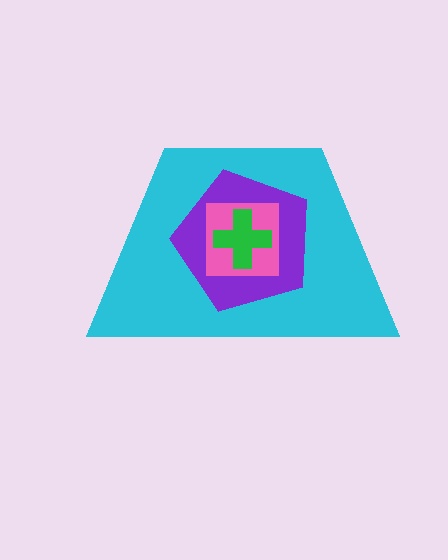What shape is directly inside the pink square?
The green cross.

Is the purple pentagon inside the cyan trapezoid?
Yes.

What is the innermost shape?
The green cross.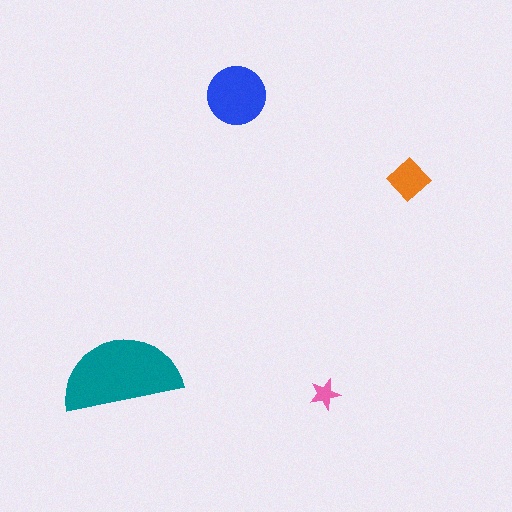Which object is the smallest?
The pink star.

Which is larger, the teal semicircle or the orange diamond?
The teal semicircle.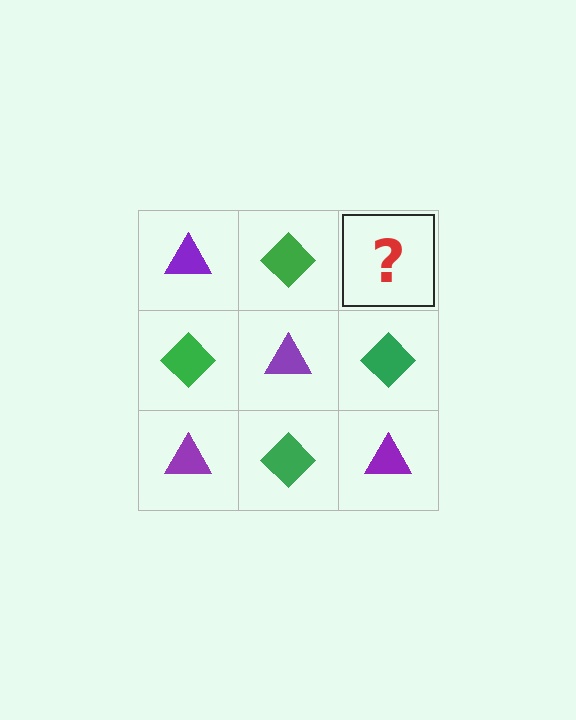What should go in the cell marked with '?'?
The missing cell should contain a purple triangle.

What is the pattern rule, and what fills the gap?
The rule is that it alternates purple triangle and green diamond in a checkerboard pattern. The gap should be filled with a purple triangle.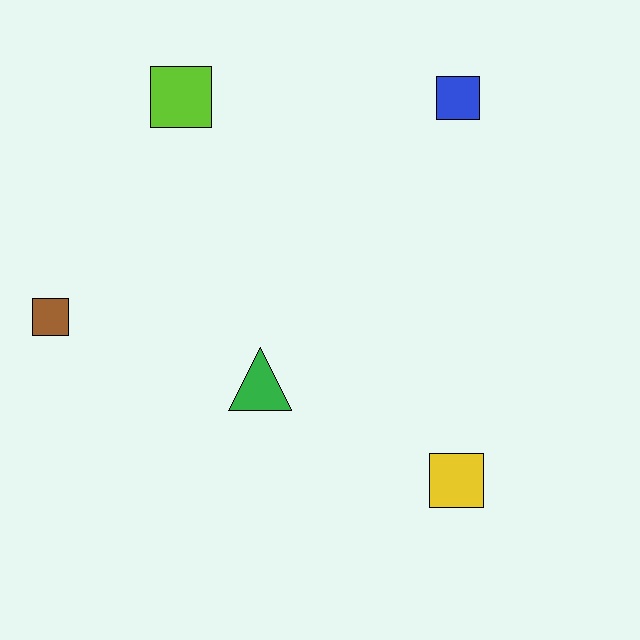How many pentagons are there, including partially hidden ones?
There are no pentagons.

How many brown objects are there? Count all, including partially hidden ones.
There is 1 brown object.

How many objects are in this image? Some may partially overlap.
There are 5 objects.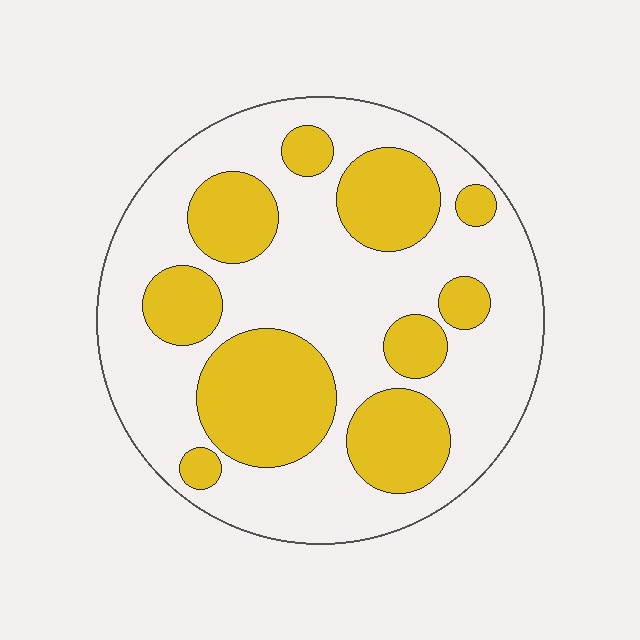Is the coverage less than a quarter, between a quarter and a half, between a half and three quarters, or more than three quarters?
Between a quarter and a half.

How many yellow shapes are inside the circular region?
10.